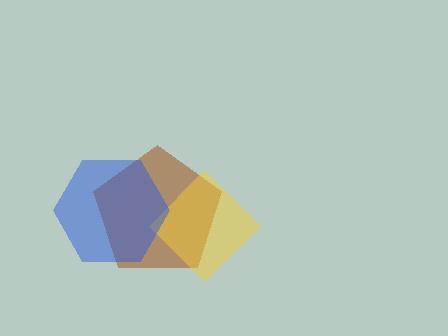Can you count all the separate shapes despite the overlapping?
Yes, there are 3 separate shapes.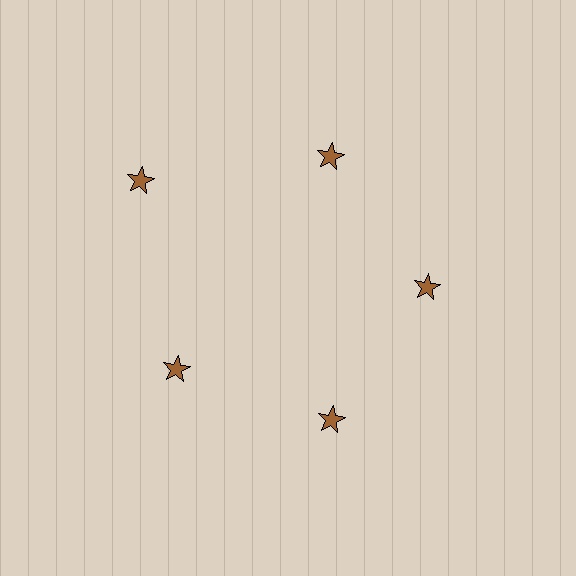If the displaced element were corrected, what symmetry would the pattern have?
It would have 5-fold rotational symmetry — the pattern would map onto itself every 72 degrees.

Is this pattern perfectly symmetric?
No. The 5 brown stars are arranged in a ring, but one element near the 10 o'clock position is pushed outward from the center, breaking the 5-fold rotational symmetry.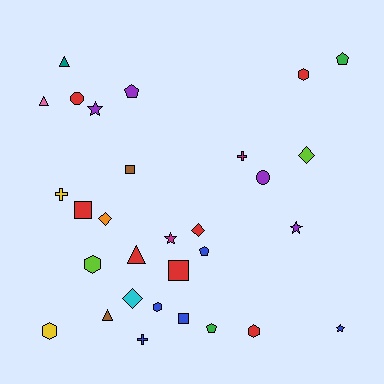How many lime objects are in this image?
There are 2 lime objects.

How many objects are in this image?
There are 30 objects.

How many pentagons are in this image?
There are 4 pentagons.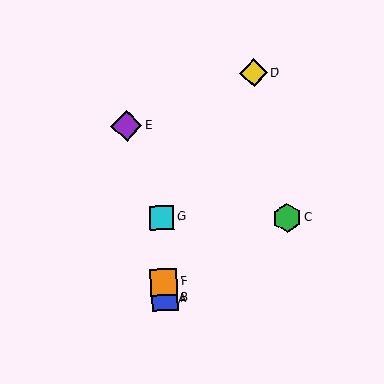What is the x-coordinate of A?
Object A is at x≈165.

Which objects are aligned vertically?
Objects A, B, F, G are aligned vertically.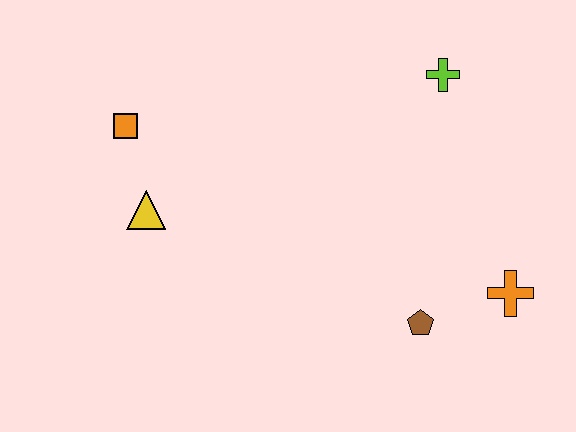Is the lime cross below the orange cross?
No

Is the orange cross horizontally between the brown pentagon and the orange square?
No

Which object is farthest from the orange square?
The orange cross is farthest from the orange square.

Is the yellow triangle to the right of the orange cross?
No